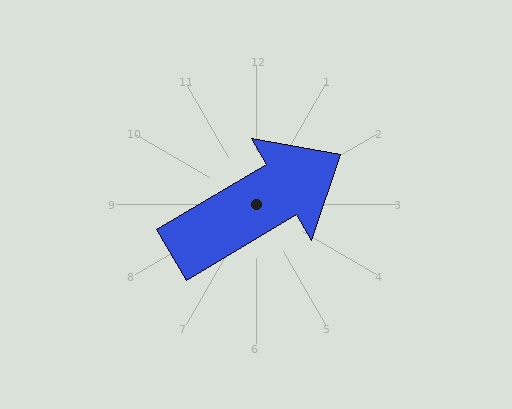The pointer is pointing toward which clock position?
Roughly 2 o'clock.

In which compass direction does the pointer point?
Northeast.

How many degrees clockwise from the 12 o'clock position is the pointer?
Approximately 59 degrees.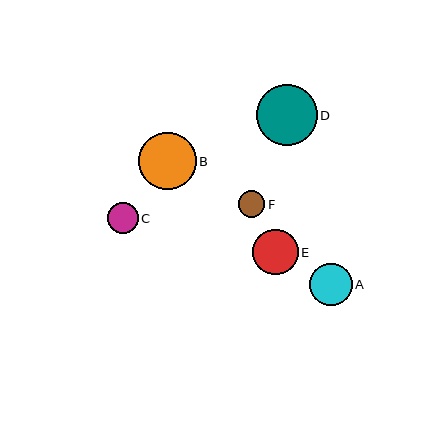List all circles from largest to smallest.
From largest to smallest: D, B, E, A, C, F.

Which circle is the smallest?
Circle F is the smallest with a size of approximately 26 pixels.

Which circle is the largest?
Circle D is the largest with a size of approximately 61 pixels.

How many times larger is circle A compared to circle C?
Circle A is approximately 1.4 times the size of circle C.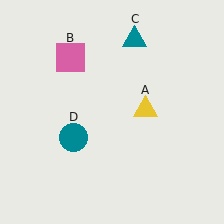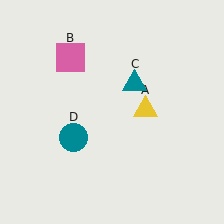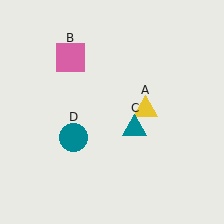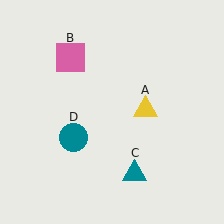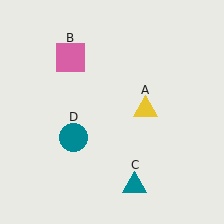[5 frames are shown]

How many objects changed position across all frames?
1 object changed position: teal triangle (object C).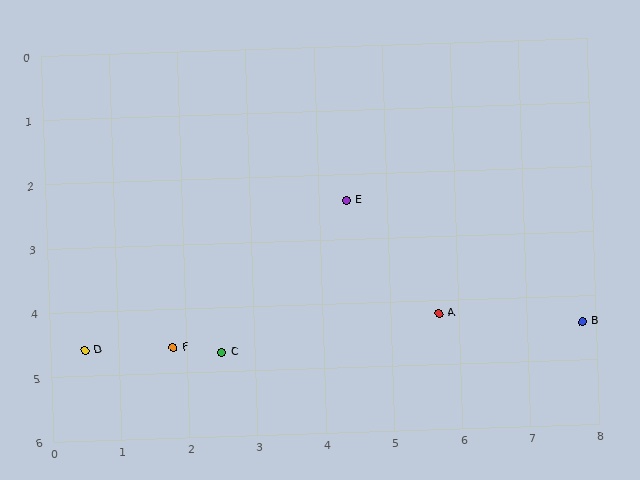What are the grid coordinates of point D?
Point D is at approximately (0.5, 4.6).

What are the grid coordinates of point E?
Point E is at approximately (4.4, 2.4).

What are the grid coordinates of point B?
Point B is at approximately (7.8, 4.4).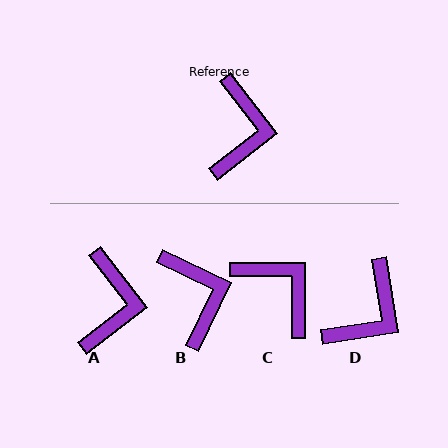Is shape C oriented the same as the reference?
No, it is off by about 52 degrees.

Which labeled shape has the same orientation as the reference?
A.